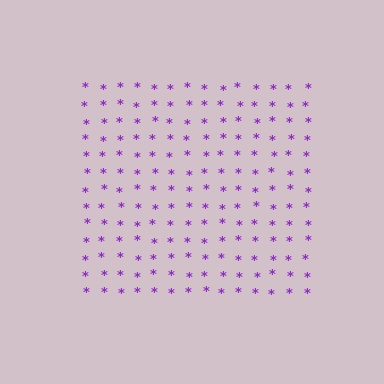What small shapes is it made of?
It is made of small asterisks.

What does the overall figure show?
The overall figure shows a square.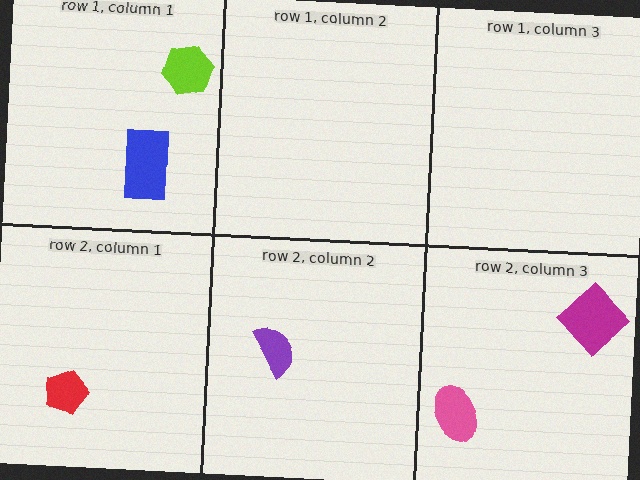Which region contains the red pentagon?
The row 2, column 1 region.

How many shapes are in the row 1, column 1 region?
2.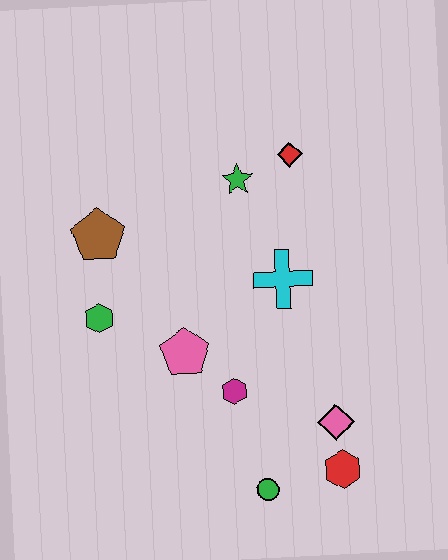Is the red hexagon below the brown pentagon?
Yes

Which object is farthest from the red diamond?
The green circle is farthest from the red diamond.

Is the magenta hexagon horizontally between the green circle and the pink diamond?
No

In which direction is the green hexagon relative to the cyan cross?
The green hexagon is to the left of the cyan cross.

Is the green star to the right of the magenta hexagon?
Yes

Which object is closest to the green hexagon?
The brown pentagon is closest to the green hexagon.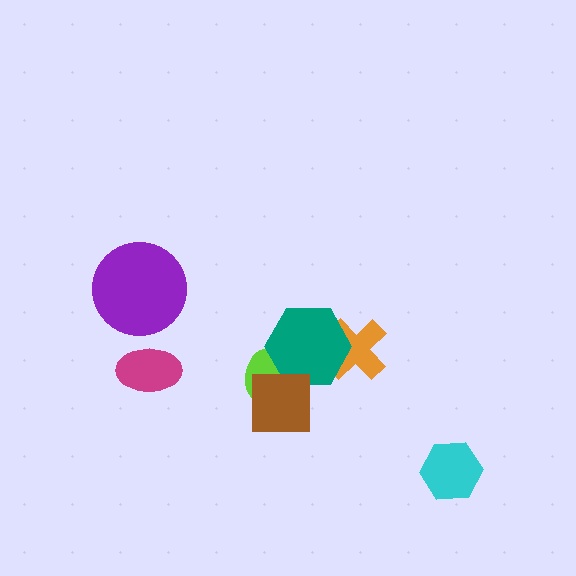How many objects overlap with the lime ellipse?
2 objects overlap with the lime ellipse.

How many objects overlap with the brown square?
2 objects overlap with the brown square.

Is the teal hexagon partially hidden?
Yes, it is partially covered by another shape.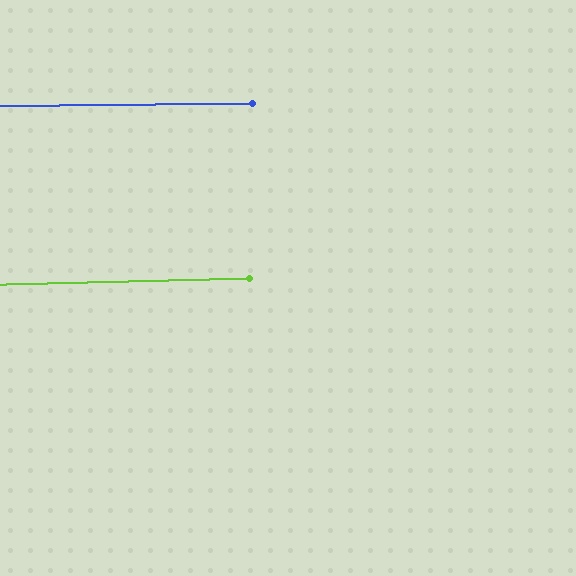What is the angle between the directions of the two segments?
Approximately 1 degree.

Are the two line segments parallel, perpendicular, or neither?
Parallel — their directions differ by only 0.9°.